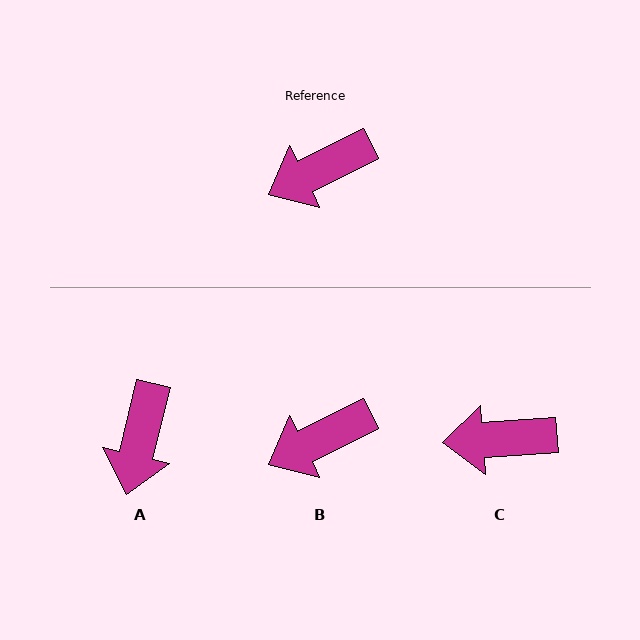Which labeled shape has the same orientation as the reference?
B.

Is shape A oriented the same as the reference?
No, it is off by about 50 degrees.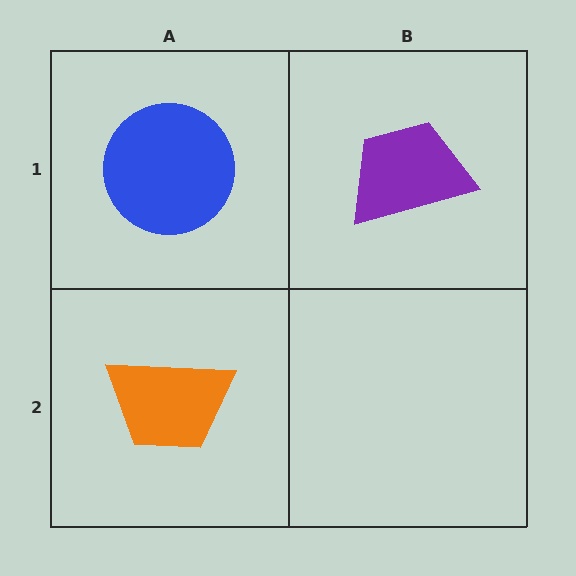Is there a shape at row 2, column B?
No, that cell is empty.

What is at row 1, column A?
A blue circle.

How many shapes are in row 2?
1 shape.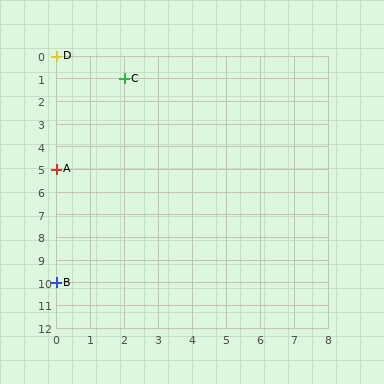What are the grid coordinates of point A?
Point A is at grid coordinates (0, 5).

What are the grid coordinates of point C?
Point C is at grid coordinates (2, 1).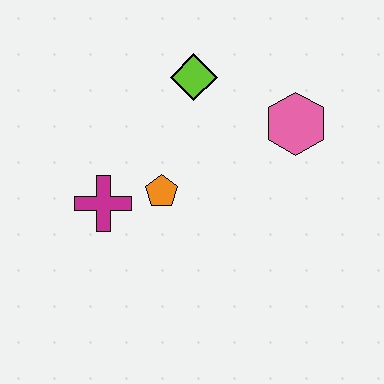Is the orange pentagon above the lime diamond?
No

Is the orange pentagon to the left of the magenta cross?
No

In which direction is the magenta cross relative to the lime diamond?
The magenta cross is below the lime diamond.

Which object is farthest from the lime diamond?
The magenta cross is farthest from the lime diamond.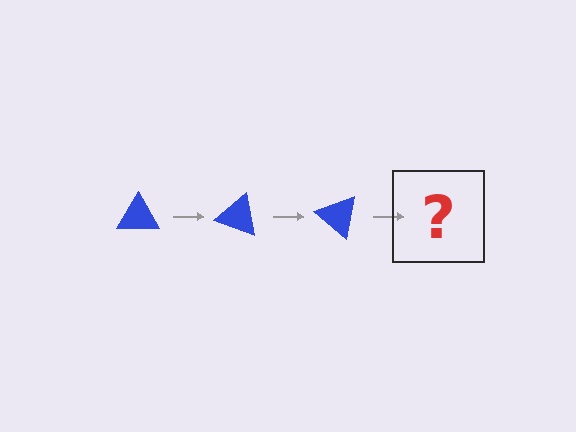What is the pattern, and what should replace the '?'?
The pattern is that the triangle rotates 20 degrees each step. The '?' should be a blue triangle rotated 60 degrees.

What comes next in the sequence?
The next element should be a blue triangle rotated 60 degrees.